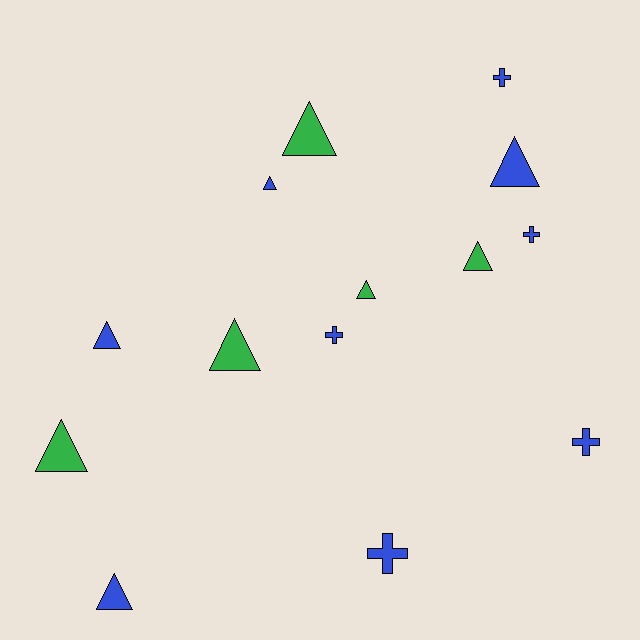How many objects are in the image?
There are 14 objects.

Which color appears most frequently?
Blue, with 9 objects.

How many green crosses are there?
There are no green crosses.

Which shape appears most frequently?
Triangle, with 9 objects.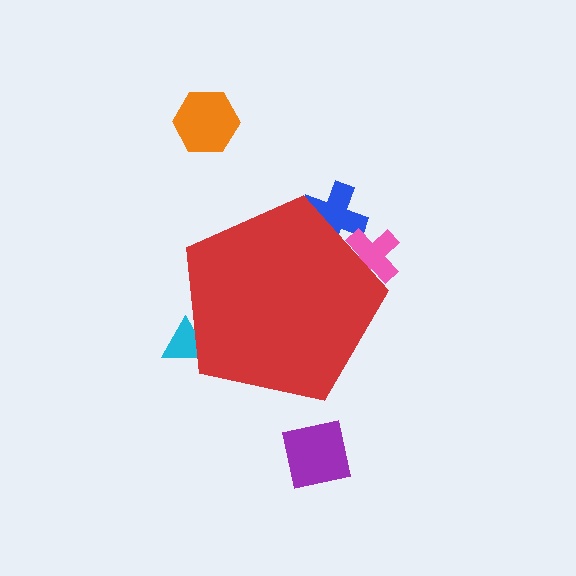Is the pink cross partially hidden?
Yes, the pink cross is partially hidden behind the red pentagon.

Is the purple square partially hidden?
No, the purple square is fully visible.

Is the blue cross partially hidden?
Yes, the blue cross is partially hidden behind the red pentagon.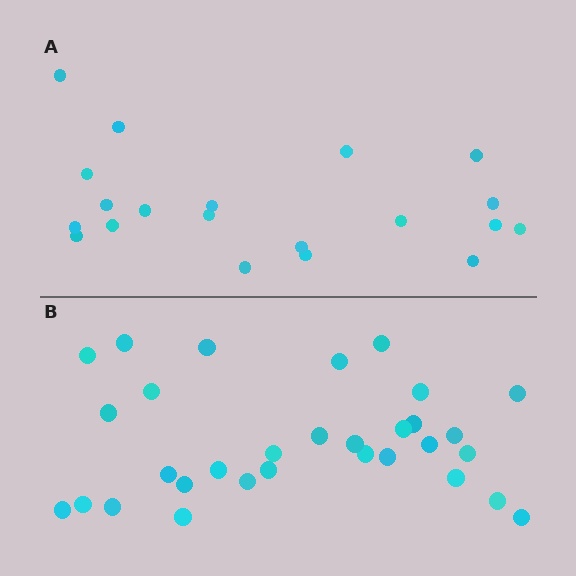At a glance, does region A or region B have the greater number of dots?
Region B (the bottom region) has more dots.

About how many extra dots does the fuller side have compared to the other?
Region B has roughly 12 or so more dots than region A.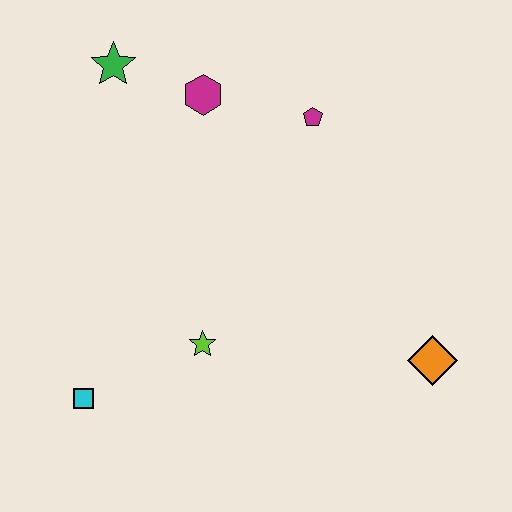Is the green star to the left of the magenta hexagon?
Yes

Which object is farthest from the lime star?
The green star is farthest from the lime star.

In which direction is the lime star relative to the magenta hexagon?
The lime star is below the magenta hexagon.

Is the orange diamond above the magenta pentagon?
No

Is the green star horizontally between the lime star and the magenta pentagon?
No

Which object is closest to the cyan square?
The lime star is closest to the cyan square.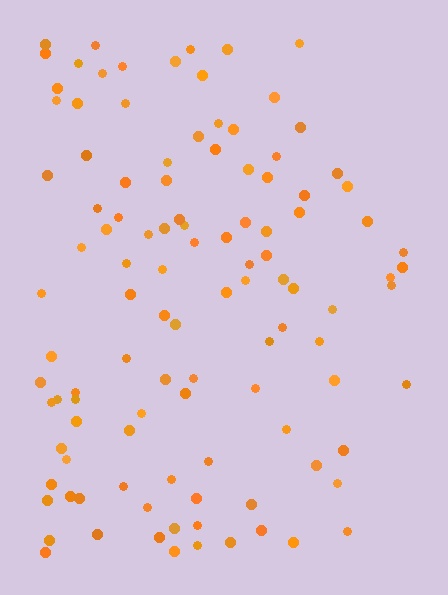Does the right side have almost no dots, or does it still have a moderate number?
Still a moderate number, just noticeably fewer than the left.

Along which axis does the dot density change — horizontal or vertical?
Horizontal.